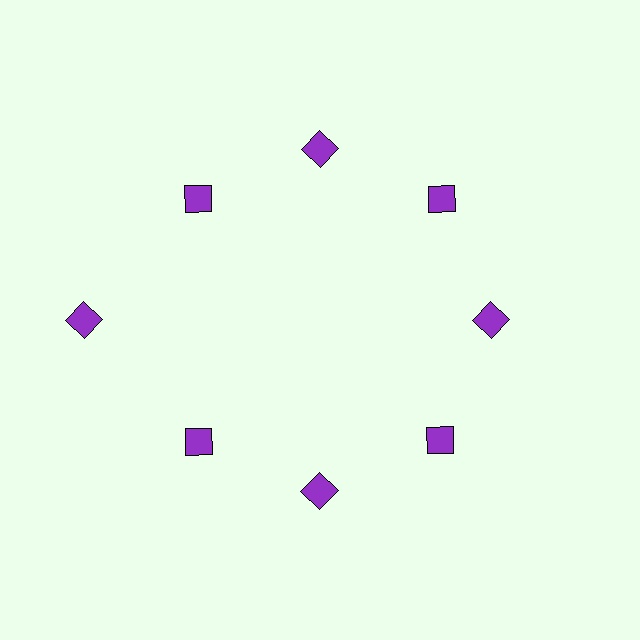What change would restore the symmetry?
The symmetry would be restored by moving it inward, back onto the ring so that all 8 diamonds sit at equal angles and equal distance from the center.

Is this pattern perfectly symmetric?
No. The 8 purple diamonds are arranged in a ring, but one element near the 9 o'clock position is pushed outward from the center, breaking the 8-fold rotational symmetry.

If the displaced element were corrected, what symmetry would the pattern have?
It would have 8-fold rotational symmetry — the pattern would map onto itself every 45 degrees.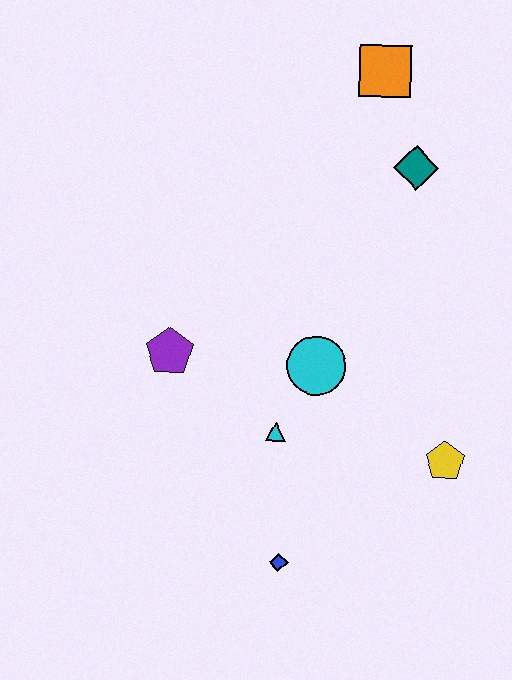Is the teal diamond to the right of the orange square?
Yes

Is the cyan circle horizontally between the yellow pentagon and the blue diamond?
Yes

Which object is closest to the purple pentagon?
The cyan triangle is closest to the purple pentagon.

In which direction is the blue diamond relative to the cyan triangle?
The blue diamond is below the cyan triangle.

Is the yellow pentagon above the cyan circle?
No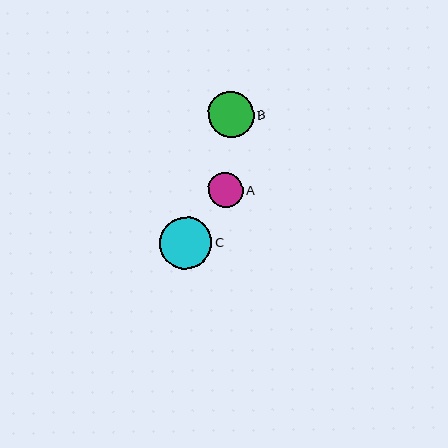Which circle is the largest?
Circle C is the largest with a size of approximately 52 pixels.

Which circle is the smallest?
Circle A is the smallest with a size of approximately 35 pixels.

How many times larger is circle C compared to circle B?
Circle C is approximately 1.1 times the size of circle B.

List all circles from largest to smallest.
From largest to smallest: C, B, A.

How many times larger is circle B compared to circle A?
Circle B is approximately 1.3 times the size of circle A.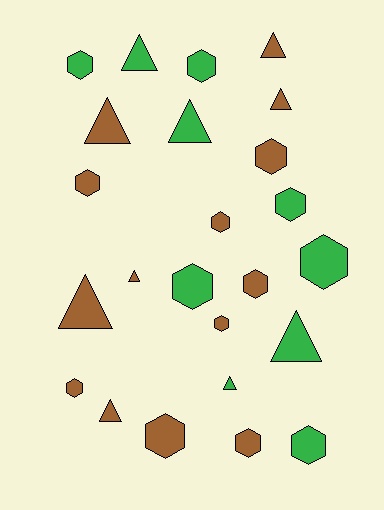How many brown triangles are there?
There are 6 brown triangles.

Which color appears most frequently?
Brown, with 14 objects.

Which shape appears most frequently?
Hexagon, with 14 objects.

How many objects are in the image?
There are 24 objects.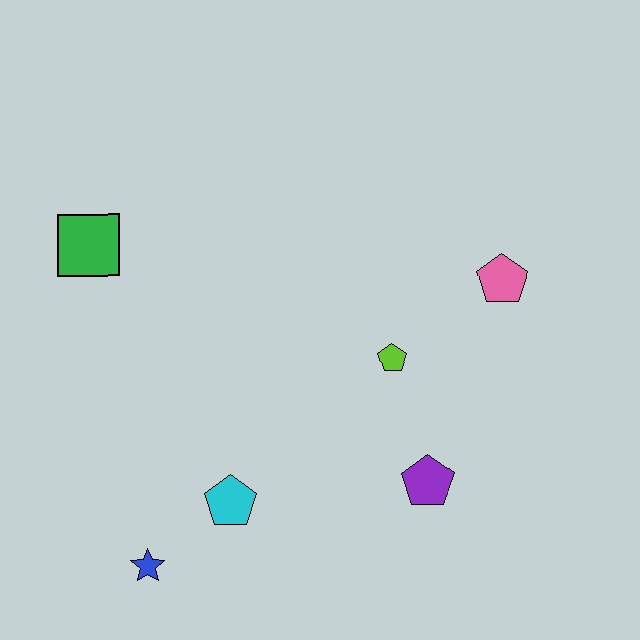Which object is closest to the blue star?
The cyan pentagon is closest to the blue star.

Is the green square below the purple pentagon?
No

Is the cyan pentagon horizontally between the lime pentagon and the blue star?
Yes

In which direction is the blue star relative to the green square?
The blue star is below the green square.